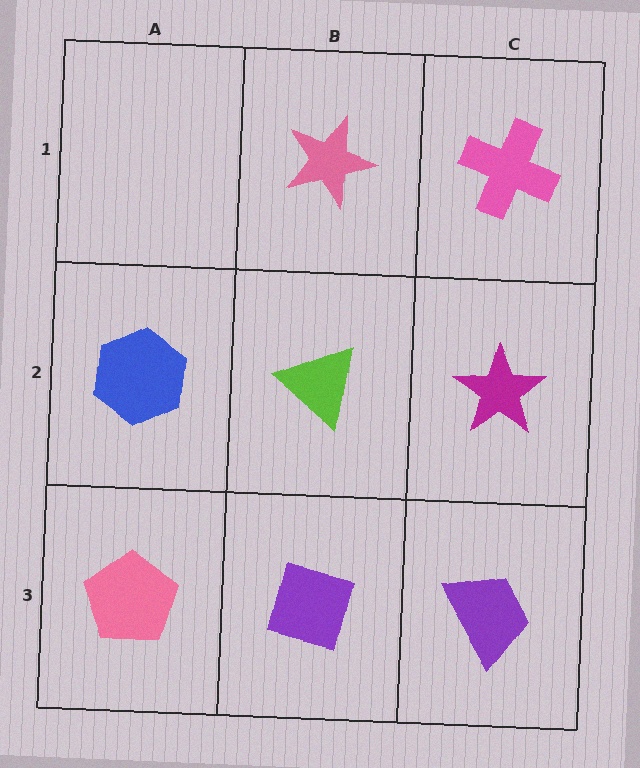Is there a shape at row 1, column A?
No, that cell is empty.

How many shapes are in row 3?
3 shapes.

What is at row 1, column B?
A pink star.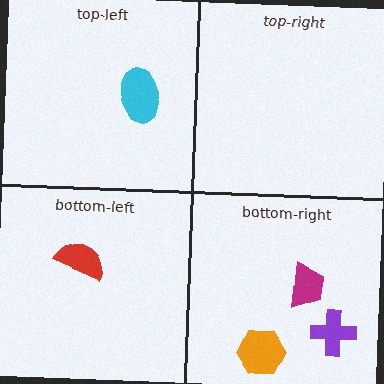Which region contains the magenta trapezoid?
The bottom-right region.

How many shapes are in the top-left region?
1.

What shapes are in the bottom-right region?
The magenta trapezoid, the orange hexagon, the purple cross.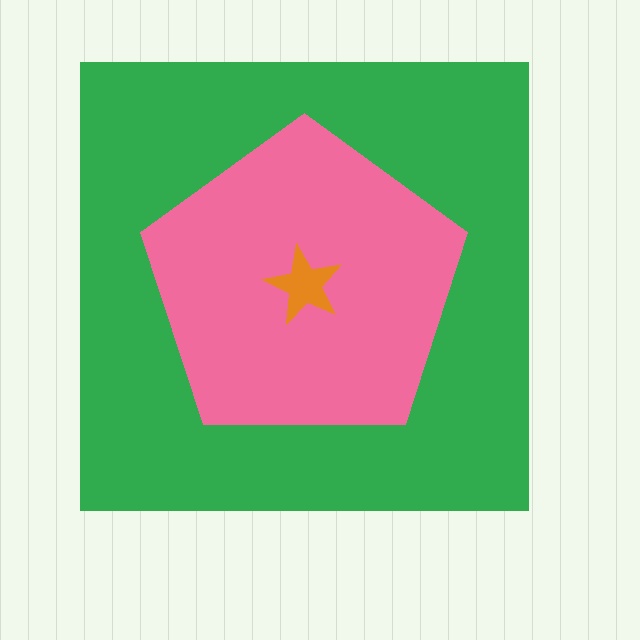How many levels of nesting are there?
3.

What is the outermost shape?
The green square.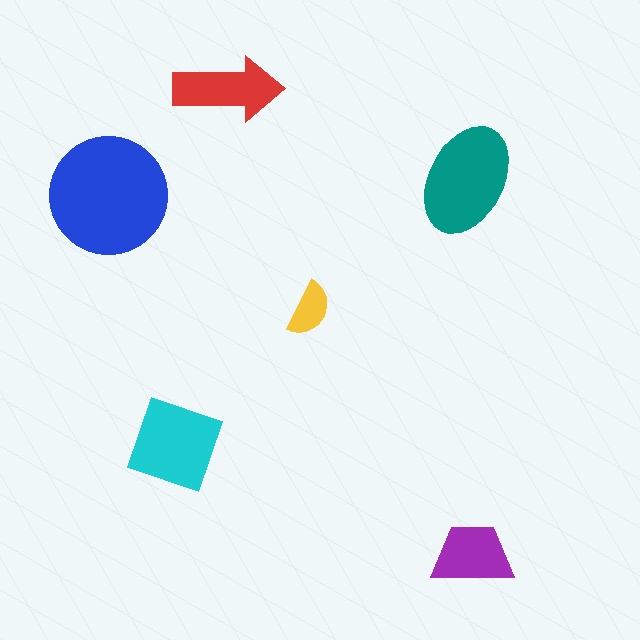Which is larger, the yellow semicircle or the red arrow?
The red arrow.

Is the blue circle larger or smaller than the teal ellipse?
Larger.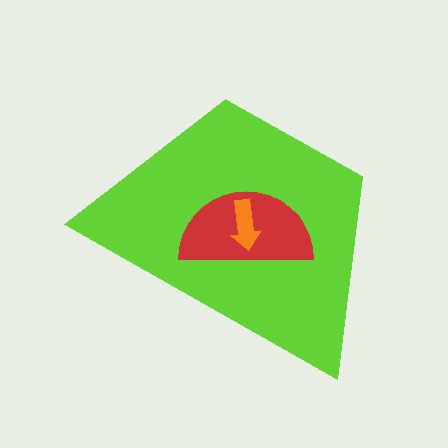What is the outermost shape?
The lime trapezoid.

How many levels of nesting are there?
3.